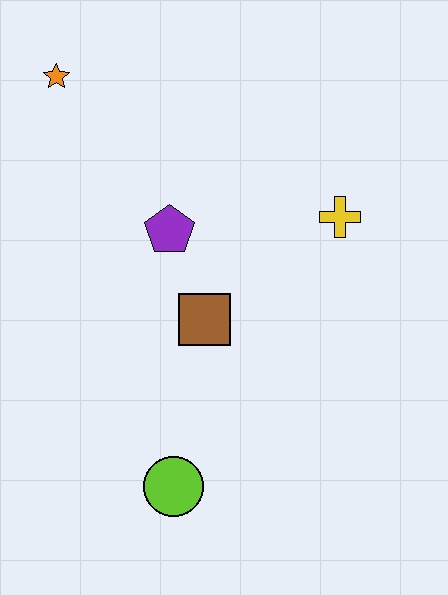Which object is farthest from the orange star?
The lime circle is farthest from the orange star.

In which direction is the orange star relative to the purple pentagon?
The orange star is above the purple pentagon.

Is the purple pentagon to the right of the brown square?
No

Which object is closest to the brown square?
The purple pentagon is closest to the brown square.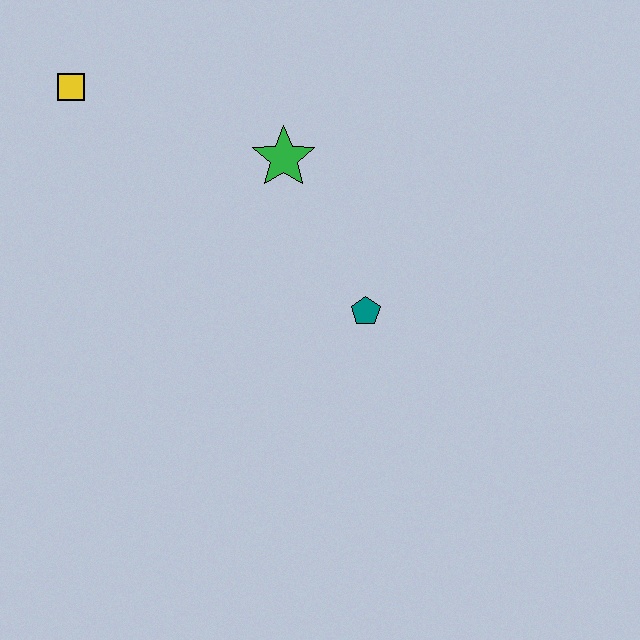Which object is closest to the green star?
The teal pentagon is closest to the green star.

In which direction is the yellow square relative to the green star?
The yellow square is to the left of the green star.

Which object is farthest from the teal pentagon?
The yellow square is farthest from the teal pentagon.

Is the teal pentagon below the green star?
Yes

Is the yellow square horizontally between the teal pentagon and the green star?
No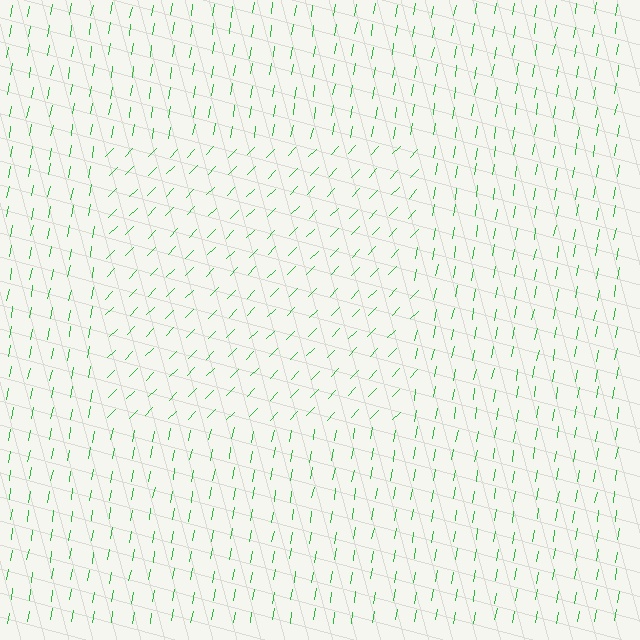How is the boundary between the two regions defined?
The boundary is defined purely by a change in line orientation (approximately 34 degrees difference). All lines are the same color and thickness.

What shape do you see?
I see a rectangle.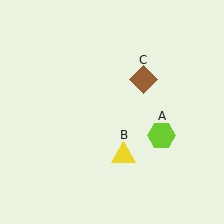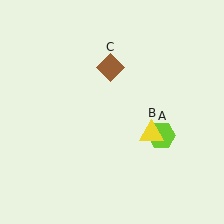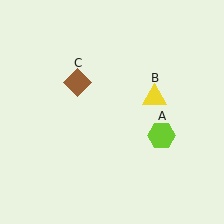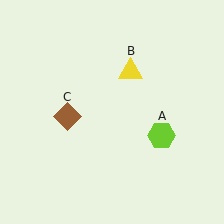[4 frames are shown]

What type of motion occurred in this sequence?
The yellow triangle (object B), brown diamond (object C) rotated counterclockwise around the center of the scene.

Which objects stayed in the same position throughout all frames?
Lime hexagon (object A) remained stationary.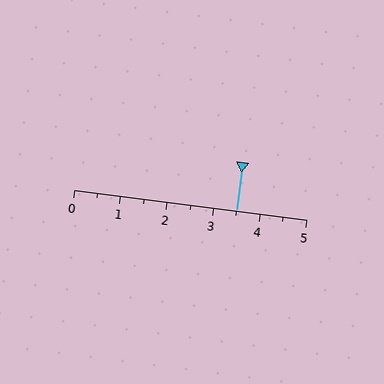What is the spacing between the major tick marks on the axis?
The major ticks are spaced 1 apart.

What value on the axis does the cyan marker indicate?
The marker indicates approximately 3.5.